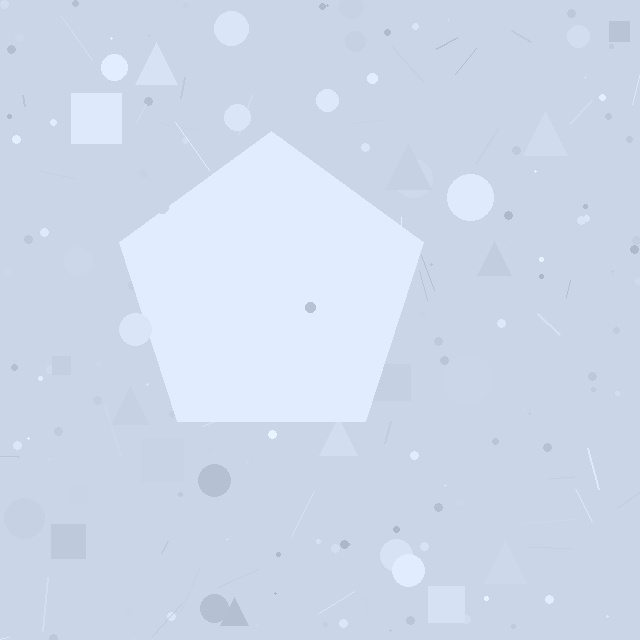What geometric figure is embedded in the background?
A pentagon is embedded in the background.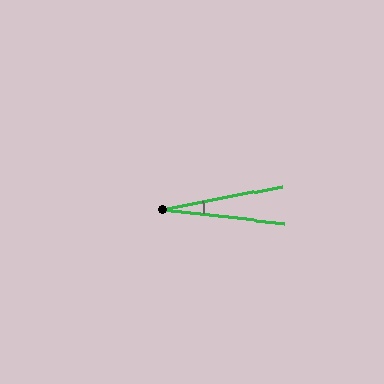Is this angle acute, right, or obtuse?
It is acute.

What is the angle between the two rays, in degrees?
Approximately 17 degrees.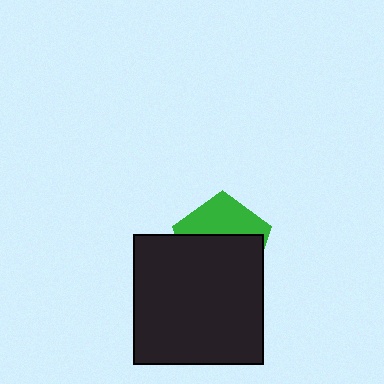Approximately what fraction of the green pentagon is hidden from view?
Roughly 61% of the green pentagon is hidden behind the black square.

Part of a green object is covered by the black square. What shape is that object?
It is a pentagon.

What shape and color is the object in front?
The object in front is a black square.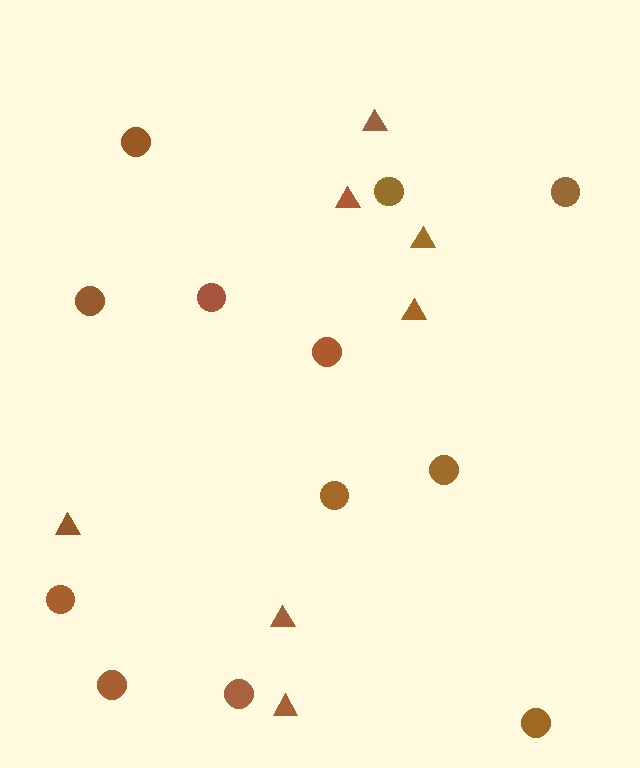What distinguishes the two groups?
There are 2 groups: one group of circles (12) and one group of triangles (7).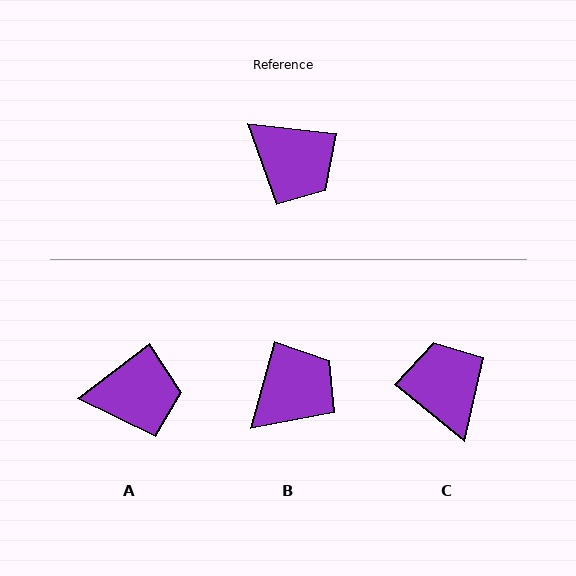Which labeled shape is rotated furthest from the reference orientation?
C, about 147 degrees away.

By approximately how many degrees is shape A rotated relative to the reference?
Approximately 44 degrees counter-clockwise.